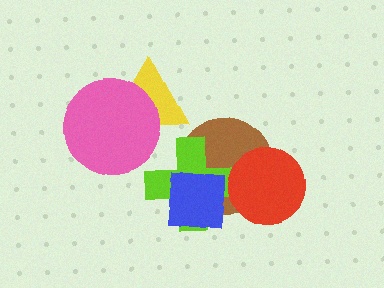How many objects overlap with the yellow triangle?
1 object overlaps with the yellow triangle.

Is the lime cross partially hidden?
Yes, it is partially covered by another shape.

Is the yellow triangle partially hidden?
Yes, it is partially covered by another shape.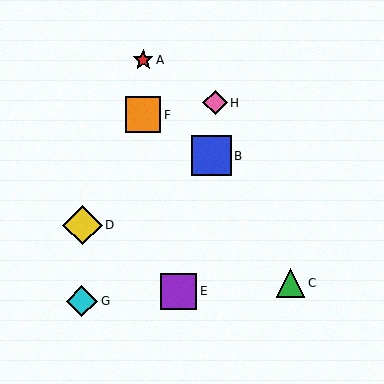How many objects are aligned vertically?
2 objects (A, F) are aligned vertically.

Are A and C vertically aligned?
No, A is at x≈143 and C is at x≈291.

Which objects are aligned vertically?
Objects A, F are aligned vertically.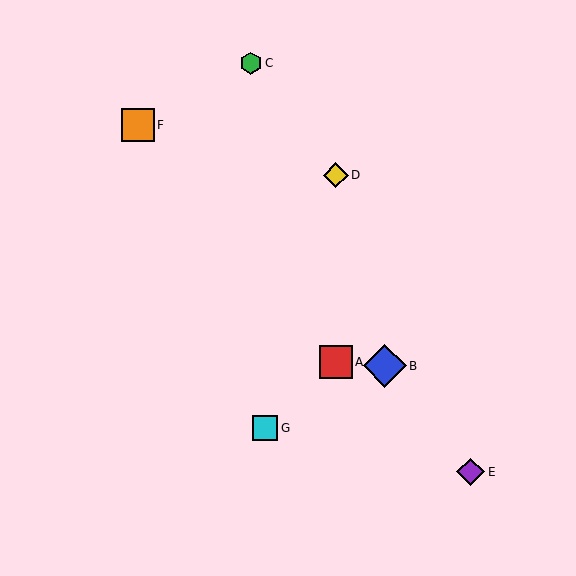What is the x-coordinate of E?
Object E is at x≈471.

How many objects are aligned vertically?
2 objects (A, D) are aligned vertically.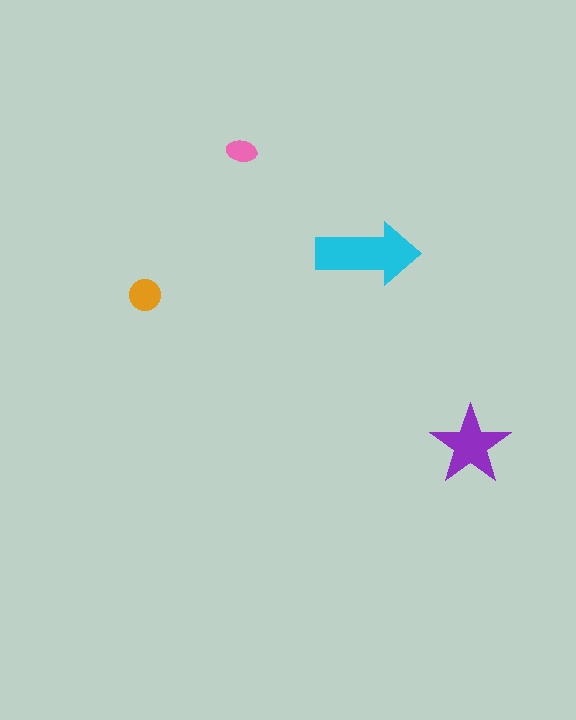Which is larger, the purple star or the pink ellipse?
The purple star.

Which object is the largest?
The cyan arrow.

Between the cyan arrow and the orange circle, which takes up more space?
The cyan arrow.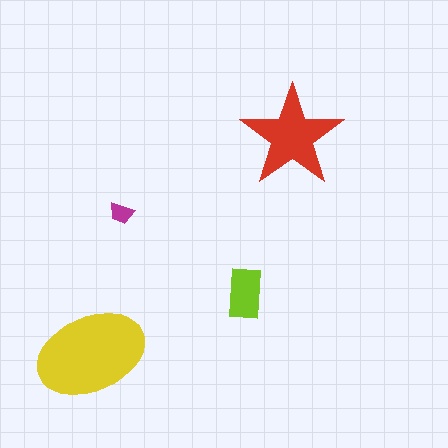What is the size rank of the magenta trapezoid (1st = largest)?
4th.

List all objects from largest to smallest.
The yellow ellipse, the red star, the lime rectangle, the magenta trapezoid.